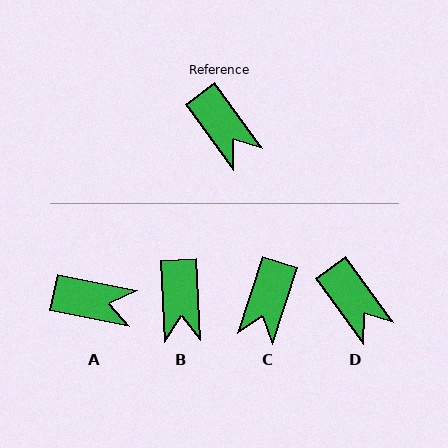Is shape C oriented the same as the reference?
No, it is off by about 54 degrees.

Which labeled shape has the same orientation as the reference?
D.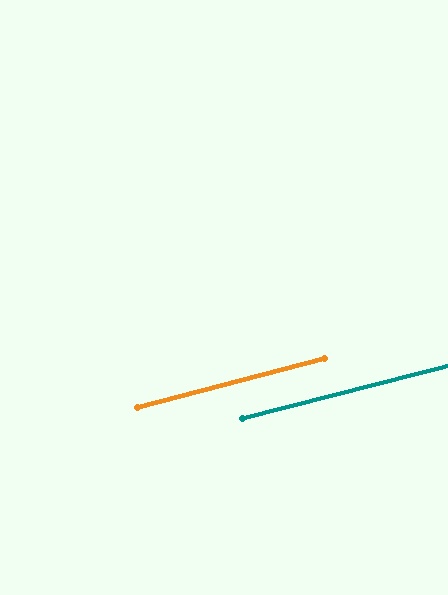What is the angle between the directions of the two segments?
Approximately 0 degrees.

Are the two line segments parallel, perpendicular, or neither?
Parallel — their directions differ by only 0.5°.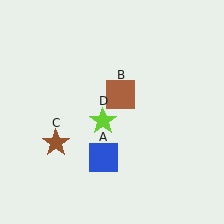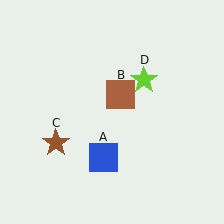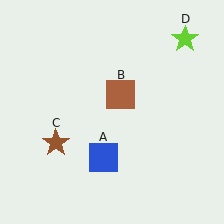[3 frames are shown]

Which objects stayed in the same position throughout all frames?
Blue square (object A) and brown square (object B) and brown star (object C) remained stationary.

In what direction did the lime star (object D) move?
The lime star (object D) moved up and to the right.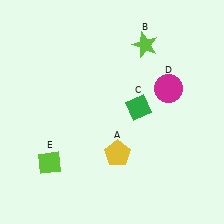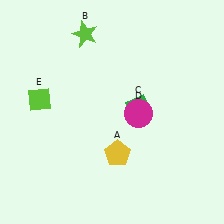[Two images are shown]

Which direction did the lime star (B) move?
The lime star (B) moved left.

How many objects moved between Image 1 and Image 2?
3 objects moved between the two images.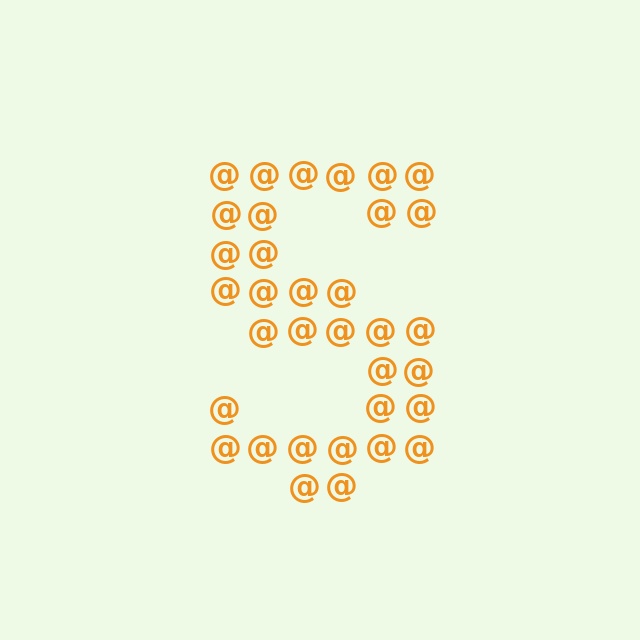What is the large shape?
The large shape is the letter S.